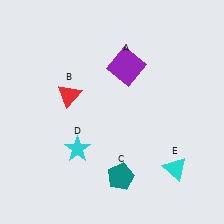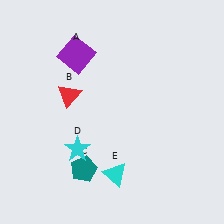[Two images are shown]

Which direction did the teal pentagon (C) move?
The teal pentagon (C) moved left.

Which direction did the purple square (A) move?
The purple square (A) moved left.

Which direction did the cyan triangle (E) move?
The cyan triangle (E) moved left.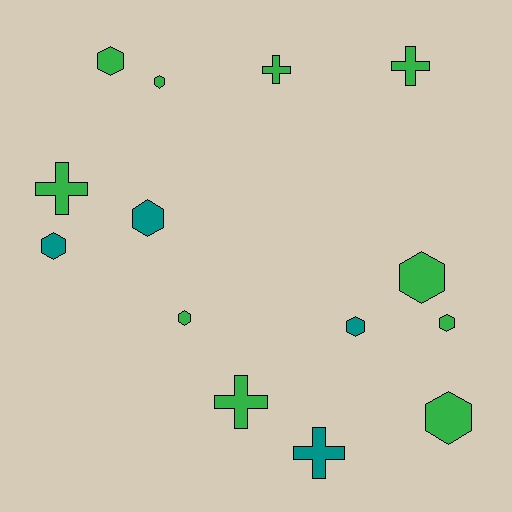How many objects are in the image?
There are 14 objects.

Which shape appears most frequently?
Hexagon, with 9 objects.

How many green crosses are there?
There are 4 green crosses.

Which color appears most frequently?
Green, with 10 objects.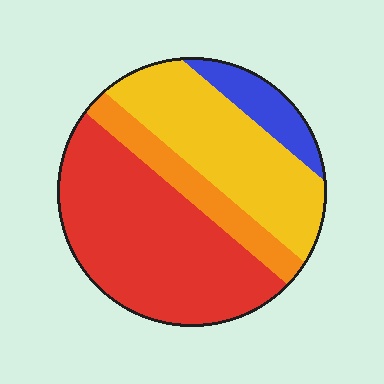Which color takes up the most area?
Red, at roughly 45%.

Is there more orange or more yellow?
Yellow.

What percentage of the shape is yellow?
Yellow covers roughly 30% of the shape.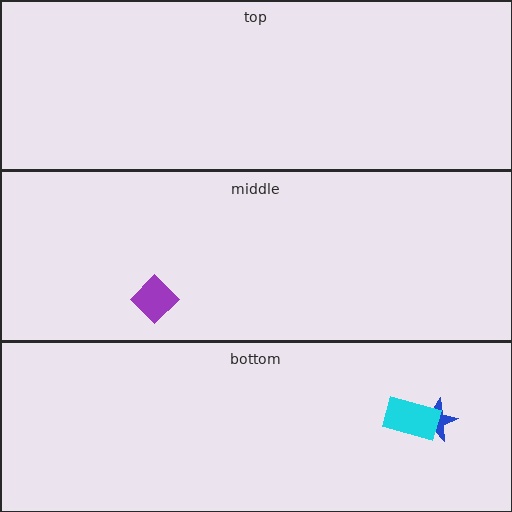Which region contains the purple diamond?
The middle region.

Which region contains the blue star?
The bottom region.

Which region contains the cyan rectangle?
The bottom region.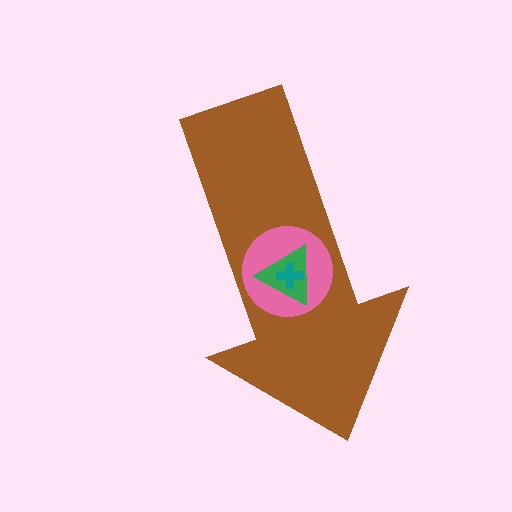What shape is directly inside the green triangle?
The teal cross.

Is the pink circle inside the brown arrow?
Yes.